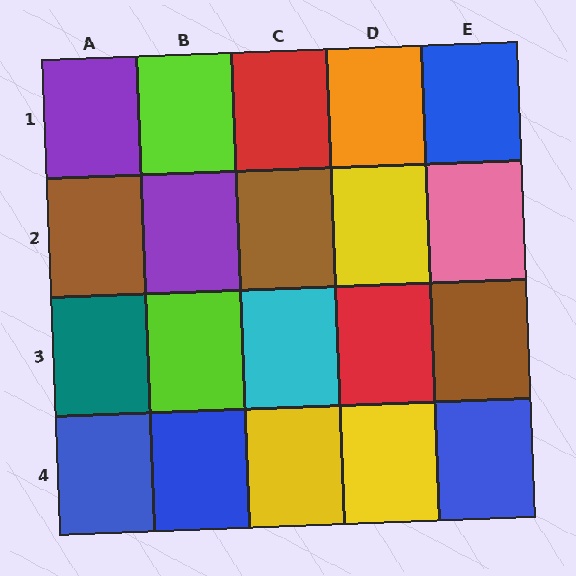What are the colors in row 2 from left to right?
Brown, purple, brown, yellow, pink.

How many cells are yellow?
3 cells are yellow.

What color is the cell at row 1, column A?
Purple.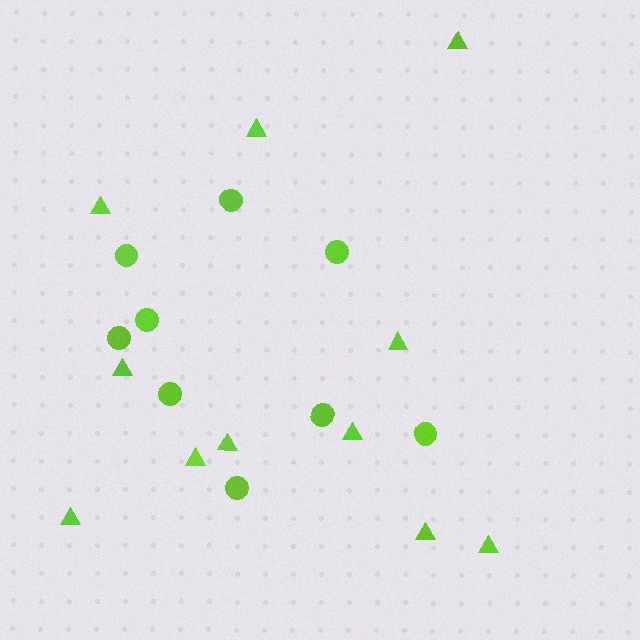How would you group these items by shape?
There are 2 groups: one group of triangles (11) and one group of circles (9).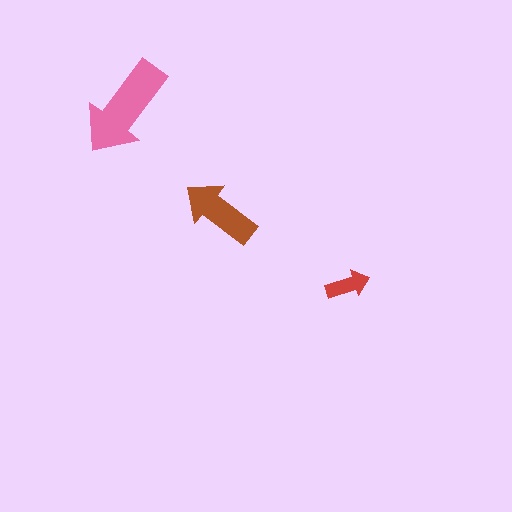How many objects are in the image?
There are 3 objects in the image.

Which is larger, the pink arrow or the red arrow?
The pink one.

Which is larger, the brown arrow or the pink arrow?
The pink one.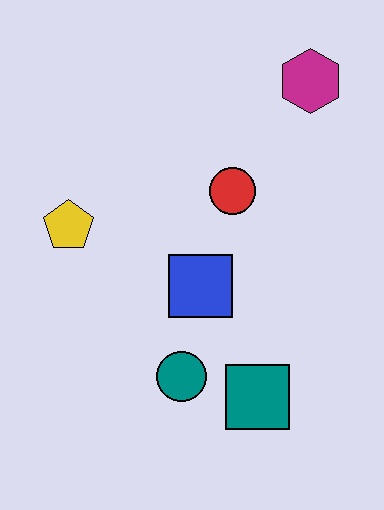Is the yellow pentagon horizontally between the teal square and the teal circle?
No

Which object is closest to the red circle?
The blue square is closest to the red circle.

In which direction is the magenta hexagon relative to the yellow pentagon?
The magenta hexagon is to the right of the yellow pentagon.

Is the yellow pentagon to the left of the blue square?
Yes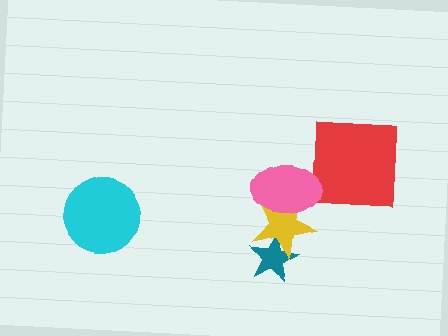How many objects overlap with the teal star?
1 object overlaps with the teal star.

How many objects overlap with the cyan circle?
0 objects overlap with the cyan circle.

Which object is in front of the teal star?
The yellow star is in front of the teal star.